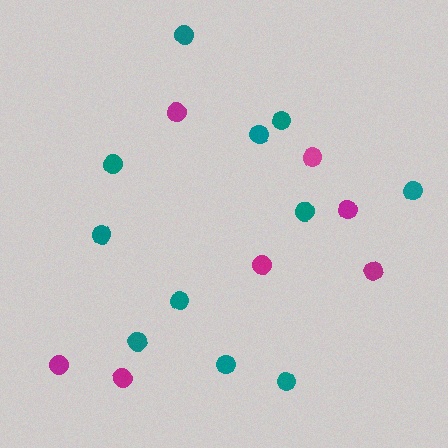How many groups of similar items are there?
There are 2 groups: one group of teal circles (11) and one group of magenta circles (7).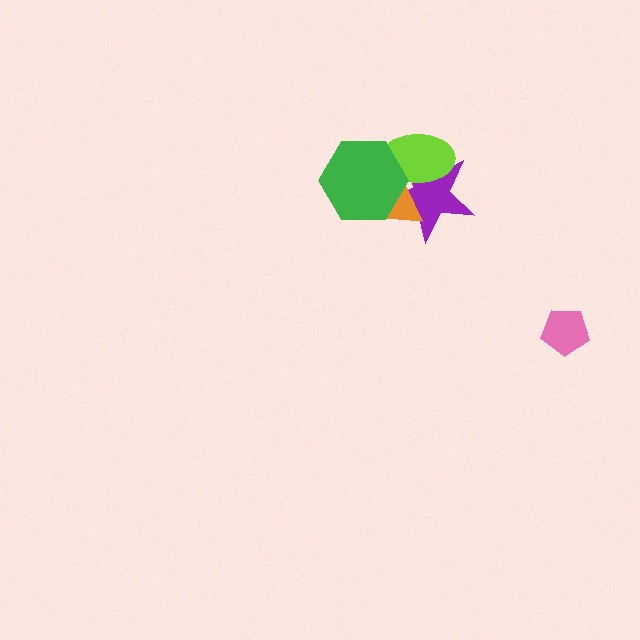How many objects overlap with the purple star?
3 objects overlap with the purple star.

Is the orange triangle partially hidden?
Yes, it is partially covered by another shape.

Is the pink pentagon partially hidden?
No, no other shape covers it.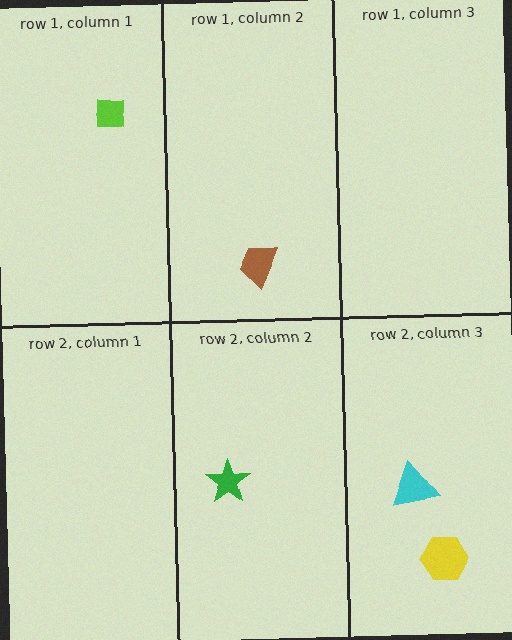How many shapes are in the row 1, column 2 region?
1.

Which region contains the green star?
The row 2, column 2 region.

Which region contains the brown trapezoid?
The row 1, column 2 region.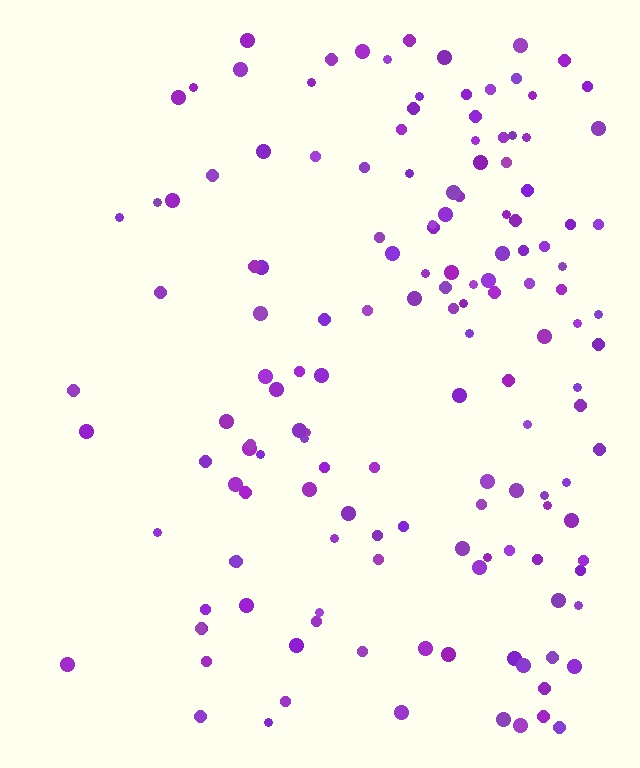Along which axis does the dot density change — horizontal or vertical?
Horizontal.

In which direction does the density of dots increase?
From left to right, with the right side densest.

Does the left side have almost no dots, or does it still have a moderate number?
Still a moderate number, just noticeably fewer than the right.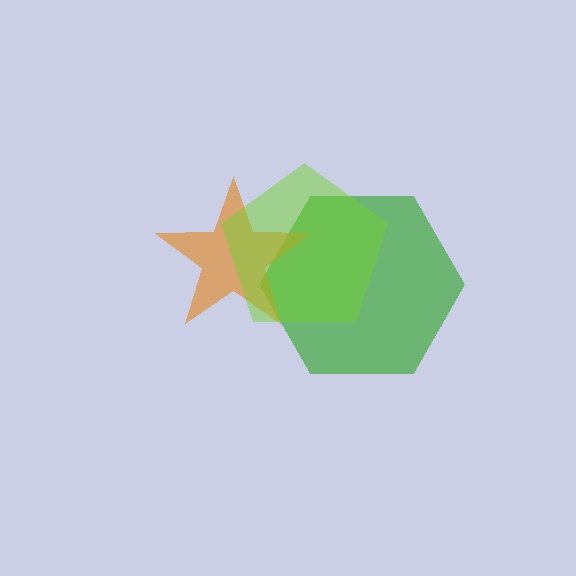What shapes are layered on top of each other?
The layered shapes are: a green hexagon, an orange star, a lime pentagon.